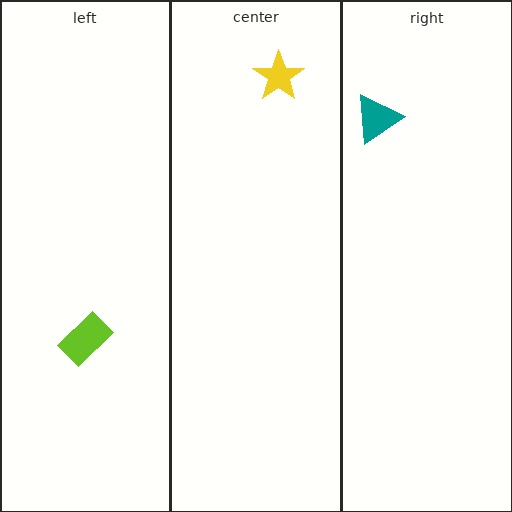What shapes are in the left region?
The lime rectangle.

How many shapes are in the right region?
1.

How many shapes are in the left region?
1.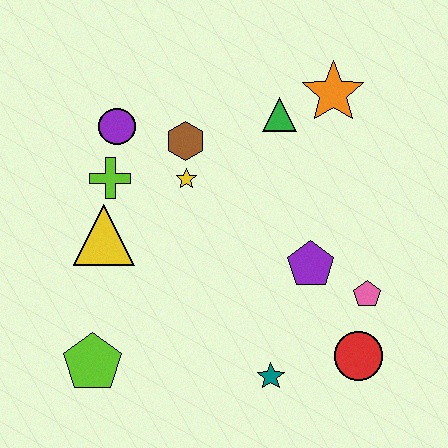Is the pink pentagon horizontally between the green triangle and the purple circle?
No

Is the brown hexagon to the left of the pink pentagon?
Yes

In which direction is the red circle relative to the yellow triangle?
The red circle is to the right of the yellow triangle.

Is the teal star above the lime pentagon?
No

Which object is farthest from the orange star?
The lime pentagon is farthest from the orange star.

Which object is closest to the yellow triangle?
The lime cross is closest to the yellow triangle.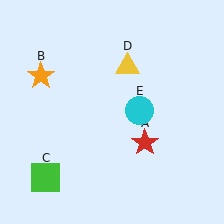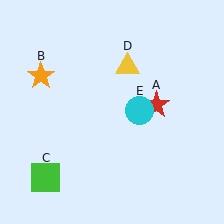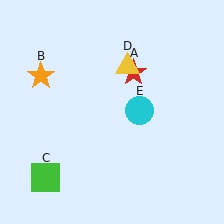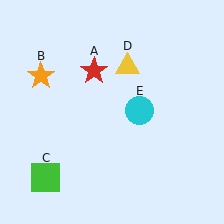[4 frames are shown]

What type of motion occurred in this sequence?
The red star (object A) rotated counterclockwise around the center of the scene.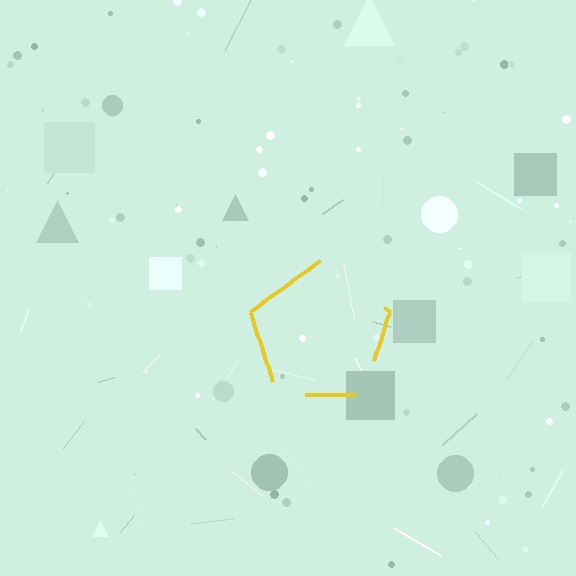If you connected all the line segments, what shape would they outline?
They would outline a pentagon.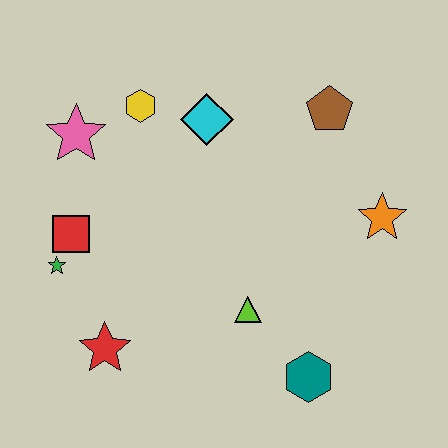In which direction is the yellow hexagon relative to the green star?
The yellow hexagon is above the green star.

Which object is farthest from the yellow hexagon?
The teal hexagon is farthest from the yellow hexagon.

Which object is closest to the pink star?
The yellow hexagon is closest to the pink star.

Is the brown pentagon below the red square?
No